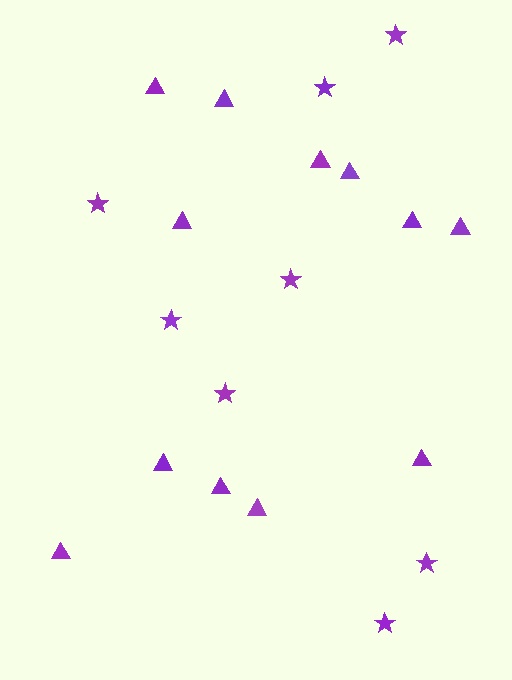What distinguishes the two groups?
There are 2 groups: one group of triangles (12) and one group of stars (8).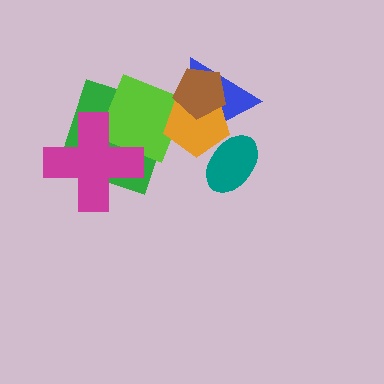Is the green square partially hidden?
Yes, it is partially covered by another shape.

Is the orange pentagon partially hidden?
Yes, it is partially covered by another shape.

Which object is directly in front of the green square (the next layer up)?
The lime diamond is directly in front of the green square.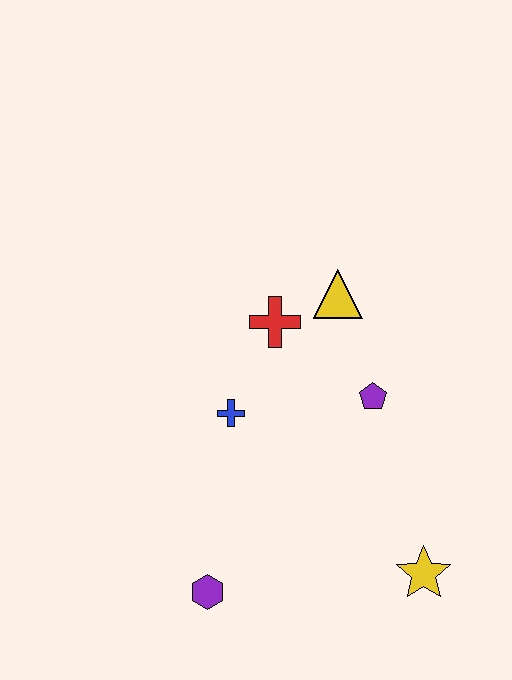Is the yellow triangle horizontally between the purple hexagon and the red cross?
No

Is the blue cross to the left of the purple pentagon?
Yes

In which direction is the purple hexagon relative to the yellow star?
The purple hexagon is to the left of the yellow star.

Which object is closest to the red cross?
The yellow triangle is closest to the red cross.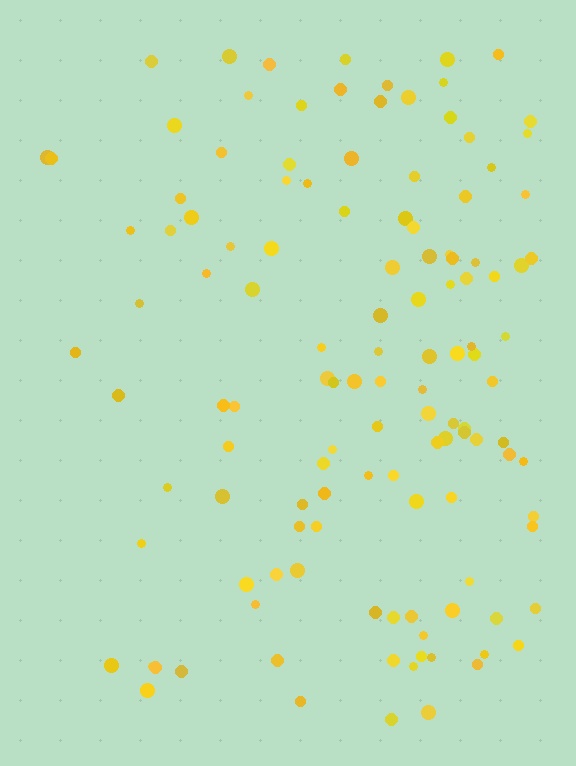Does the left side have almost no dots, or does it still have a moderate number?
Still a moderate number, just noticeably fewer than the right.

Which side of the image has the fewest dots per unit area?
The left.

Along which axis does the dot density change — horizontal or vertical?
Horizontal.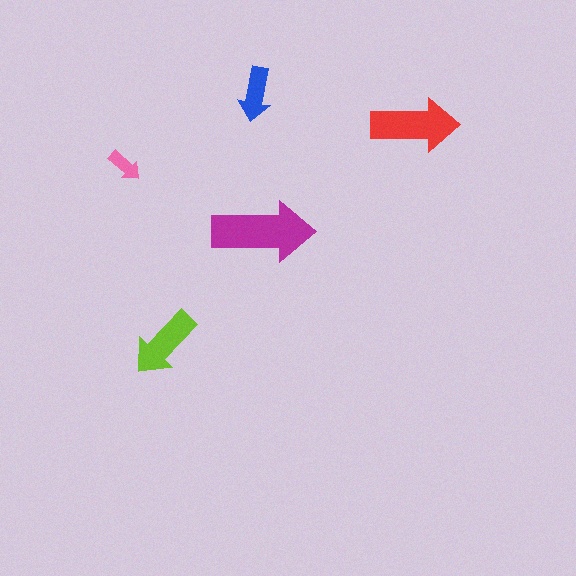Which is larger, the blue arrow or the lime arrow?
The lime one.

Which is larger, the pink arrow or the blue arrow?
The blue one.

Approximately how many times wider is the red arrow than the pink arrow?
About 2.5 times wider.